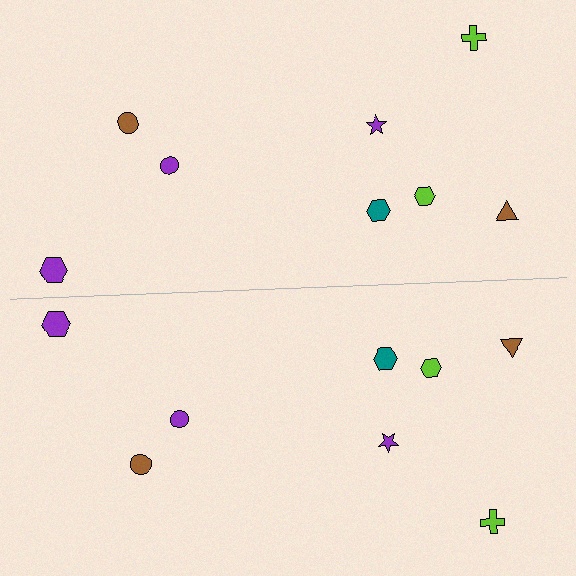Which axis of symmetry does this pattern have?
The pattern has a horizontal axis of symmetry running through the center of the image.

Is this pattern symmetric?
Yes, this pattern has bilateral (reflection) symmetry.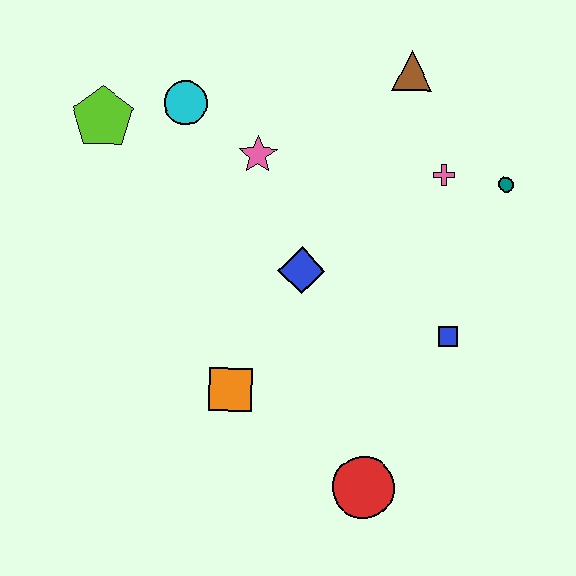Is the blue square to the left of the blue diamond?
No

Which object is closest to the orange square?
The blue diamond is closest to the orange square.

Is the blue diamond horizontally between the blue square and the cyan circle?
Yes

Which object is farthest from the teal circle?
The lime pentagon is farthest from the teal circle.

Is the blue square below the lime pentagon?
Yes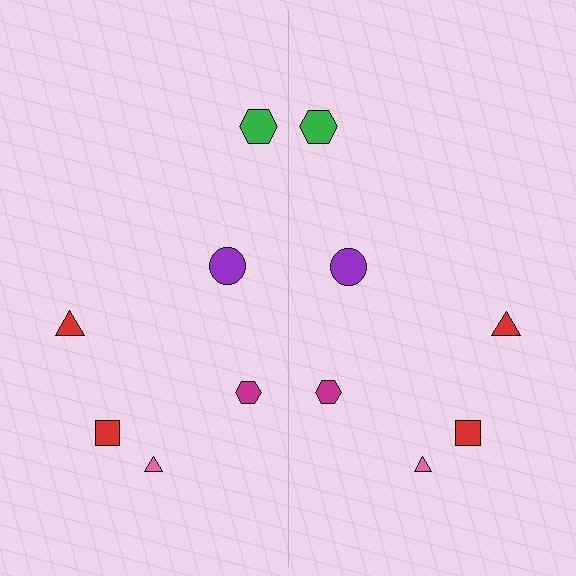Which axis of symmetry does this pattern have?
The pattern has a vertical axis of symmetry running through the center of the image.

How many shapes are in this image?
There are 12 shapes in this image.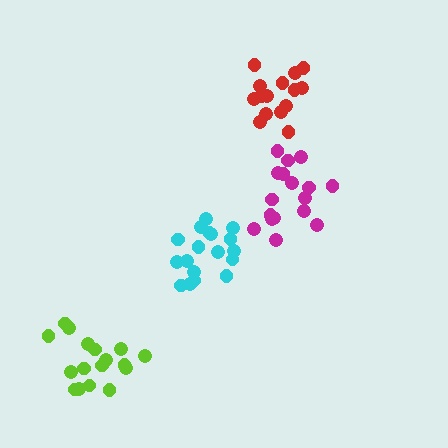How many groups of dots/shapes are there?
There are 4 groups.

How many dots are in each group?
Group 1: 15 dots, Group 2: 18 dots, Group 3: 17 dots, Group 4: 17 dots (67 total).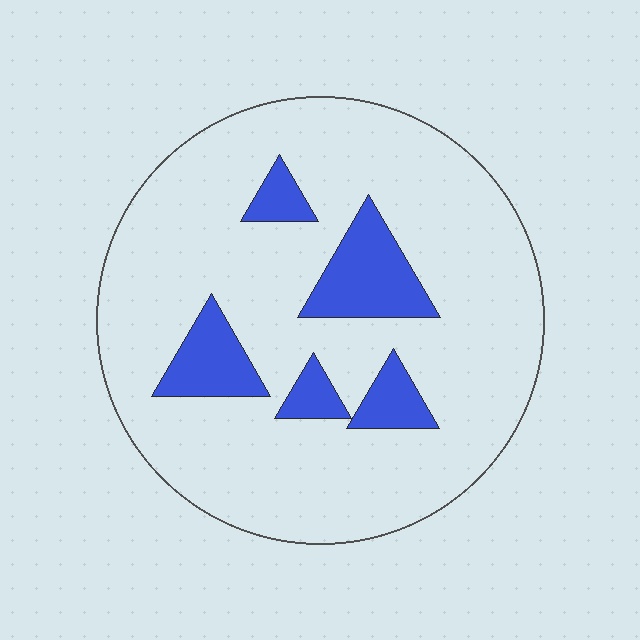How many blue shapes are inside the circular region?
5.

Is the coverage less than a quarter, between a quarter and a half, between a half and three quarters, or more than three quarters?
Less than a quarter.